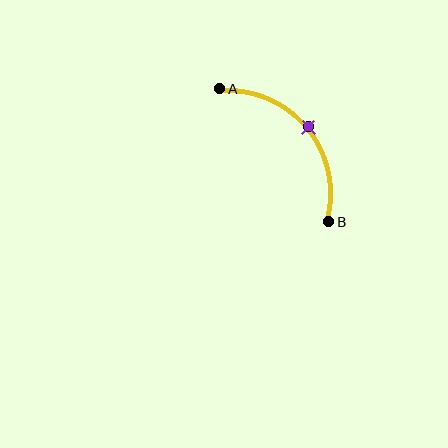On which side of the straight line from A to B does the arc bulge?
The arc bulges above and to the right of the straight line connecting A and B.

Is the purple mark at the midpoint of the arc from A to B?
Yes. The purple mark lies on the arc at equal arc-length from both A and B — it is the arc midpoint.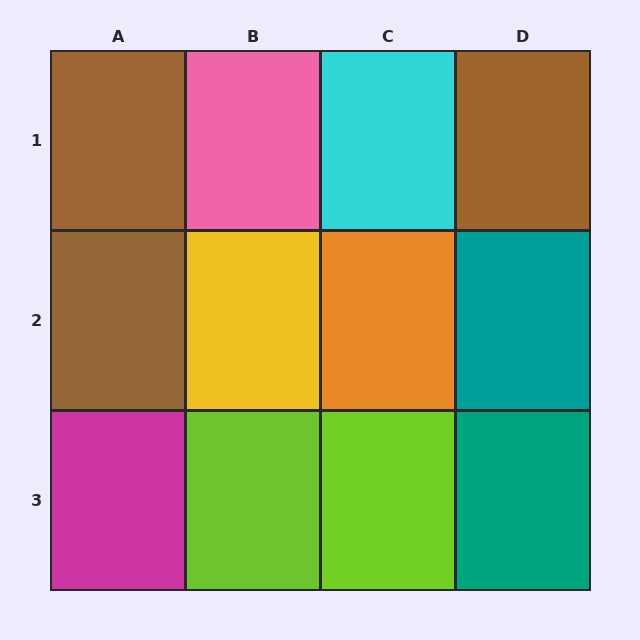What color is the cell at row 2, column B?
Yellow.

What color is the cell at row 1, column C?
Cyan.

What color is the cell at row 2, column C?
Orange.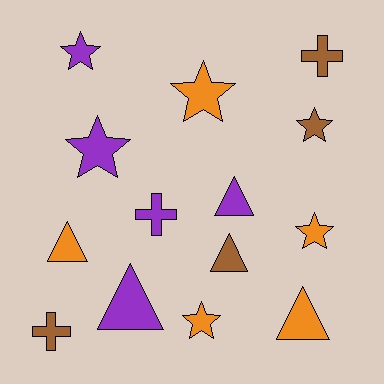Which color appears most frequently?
Orange, with 5 objects.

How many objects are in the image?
There are 14 objects.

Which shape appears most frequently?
Star, with 6 objects.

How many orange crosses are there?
There are no orange crosses.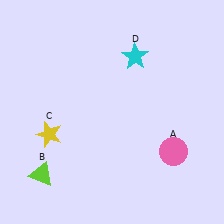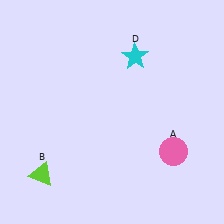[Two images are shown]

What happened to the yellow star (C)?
The yellow star (C) was removed in Image 2. It was in the bottom-left area of Image 1.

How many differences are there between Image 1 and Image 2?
There is 1 difference between the two images.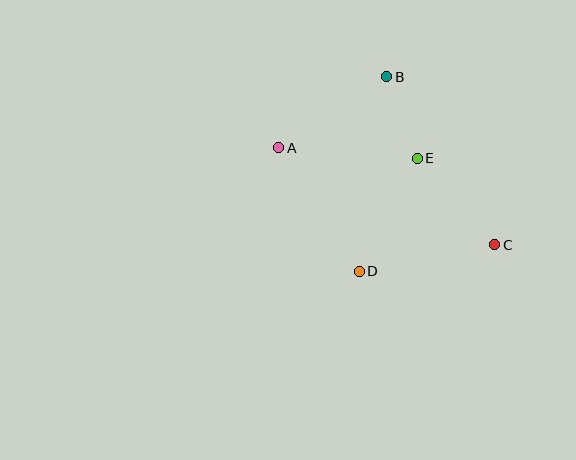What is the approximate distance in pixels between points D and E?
The distance between D and E is approximately 128 pixels.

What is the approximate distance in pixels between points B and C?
The distance between B and C is approximately 200 pixels.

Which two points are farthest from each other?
Points A and C are farthest from each other.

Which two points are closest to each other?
Points B and E are closest to each other.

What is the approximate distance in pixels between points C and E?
The distance between C and E is approximately 116 pixels.